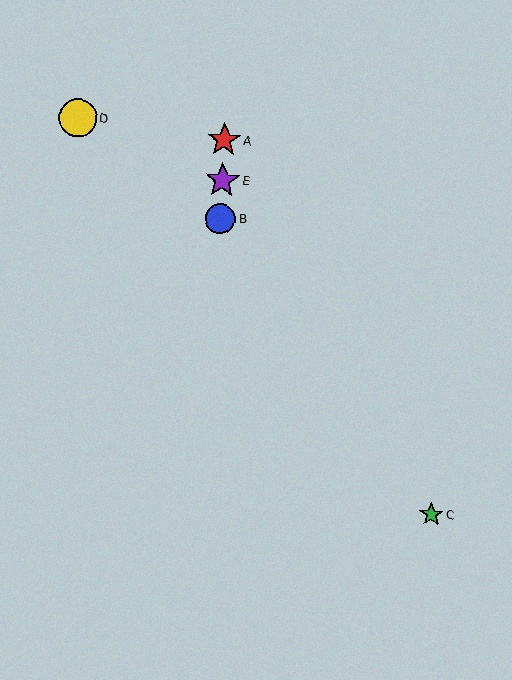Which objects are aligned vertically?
Objects A, B, E are aligned vertically.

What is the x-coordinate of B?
Object B is at x≈220.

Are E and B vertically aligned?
Yes, both are at x≈222.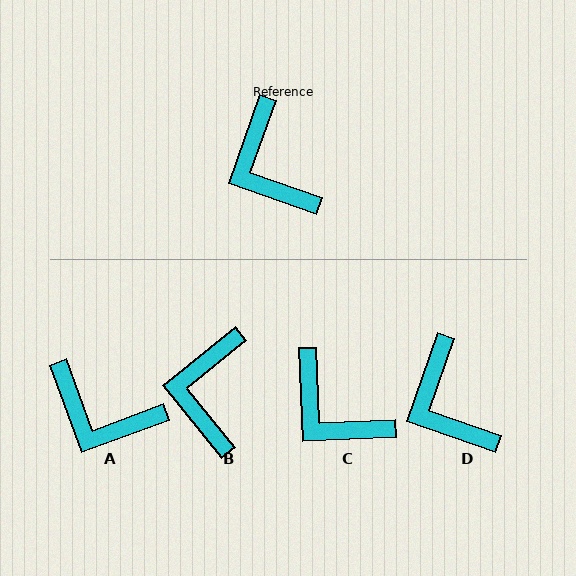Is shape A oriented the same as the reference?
No, it is off by about 40 degrees.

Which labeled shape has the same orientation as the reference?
D.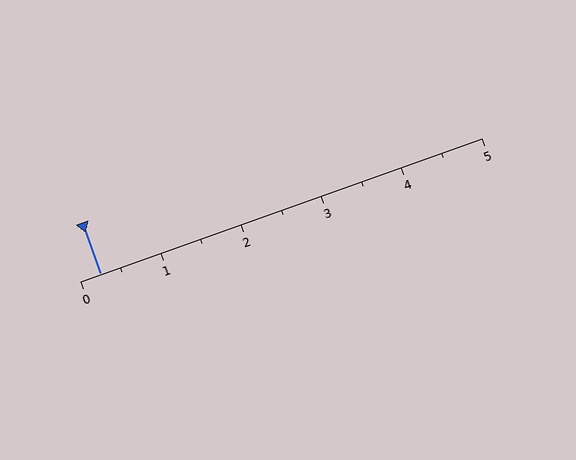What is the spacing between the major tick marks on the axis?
The major ticks are spaced 1 apart.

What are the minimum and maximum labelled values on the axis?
The axis runs from 0 to 5.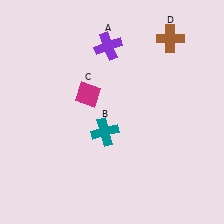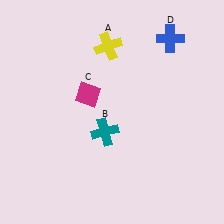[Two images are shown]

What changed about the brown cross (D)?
In Image 1, D is brown. In Image 2, it changed to blue.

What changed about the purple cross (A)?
In Image 1, A is purple. In Image 2, it changed to yellow.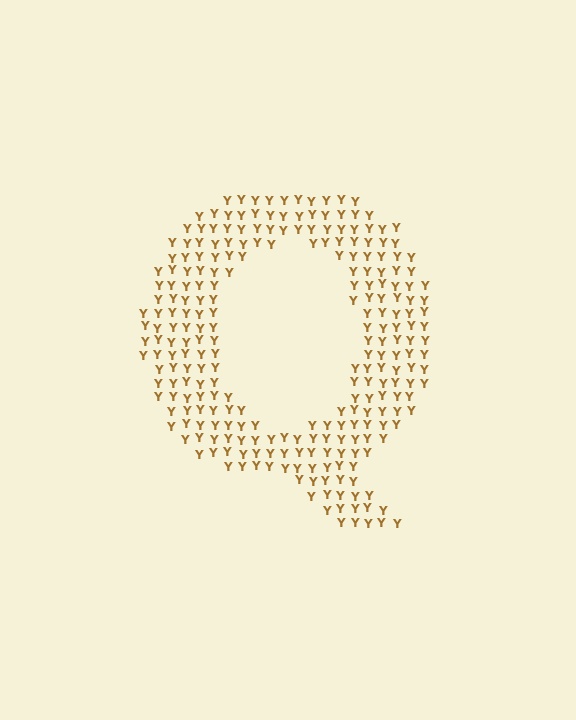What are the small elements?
The small elements are letter Y's.